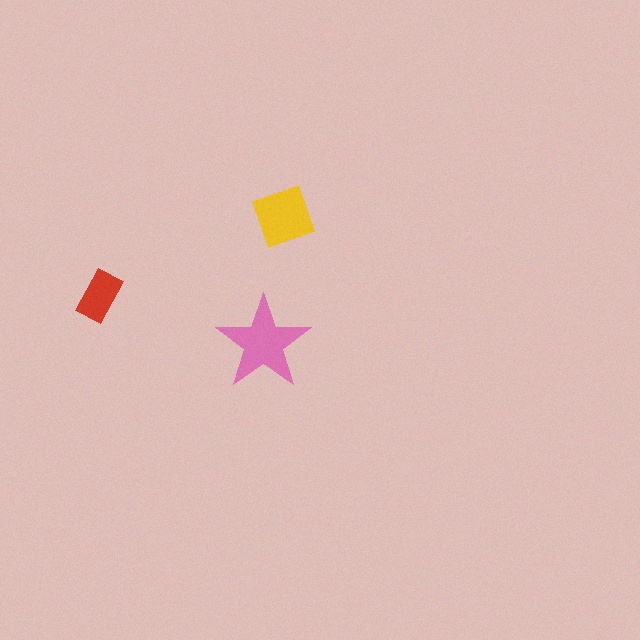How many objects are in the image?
There are 3 objects in the image.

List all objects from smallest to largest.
The red rectangle, the yellow diamond, the pink star.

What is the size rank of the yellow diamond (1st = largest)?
2nd.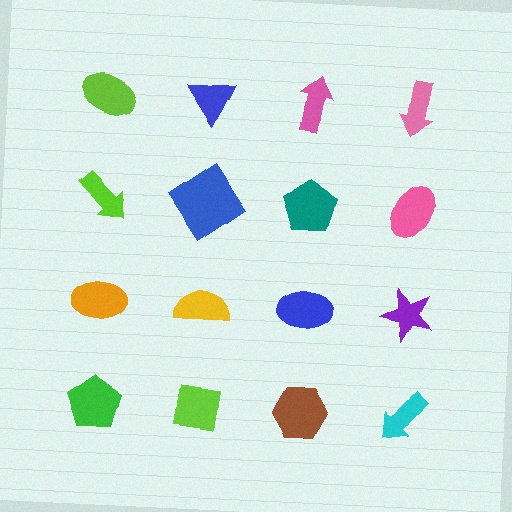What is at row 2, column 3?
A teal pentagon.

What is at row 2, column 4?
A pink ellipse.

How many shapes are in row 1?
4 shapes.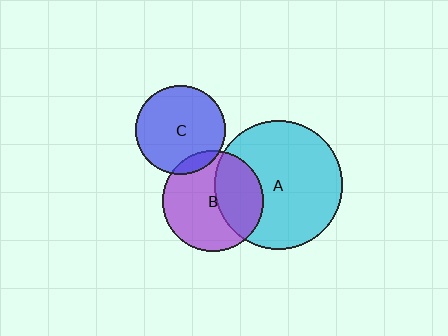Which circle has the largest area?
Circle A (cyan).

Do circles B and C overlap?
Yes.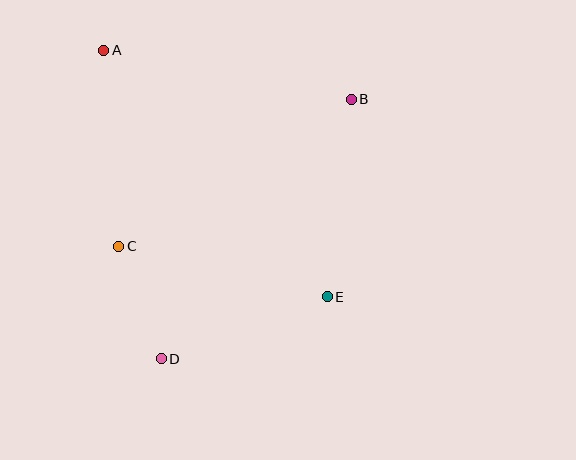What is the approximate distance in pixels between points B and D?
The distance between B and D is approximately 322 pixels.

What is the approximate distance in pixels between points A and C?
The distance between A and C is approximately 197 pixels.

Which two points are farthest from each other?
Points A and E are farthest from each other.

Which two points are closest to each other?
Points C and D are closest to each other.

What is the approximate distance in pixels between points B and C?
The distance between B and C is approximately 275 pixels.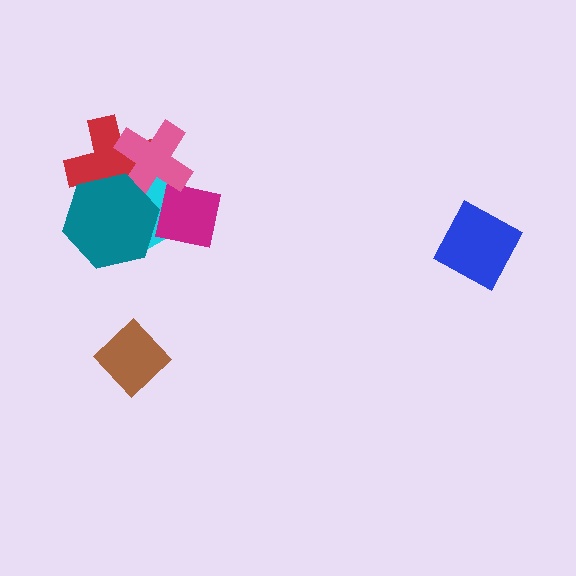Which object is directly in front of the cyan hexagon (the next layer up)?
The magenta square is directly in front of the cyan hexagon.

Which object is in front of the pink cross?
The teal hexagon is in front of the pink cross.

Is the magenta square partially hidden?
Yes, it is partially covered by another shape.